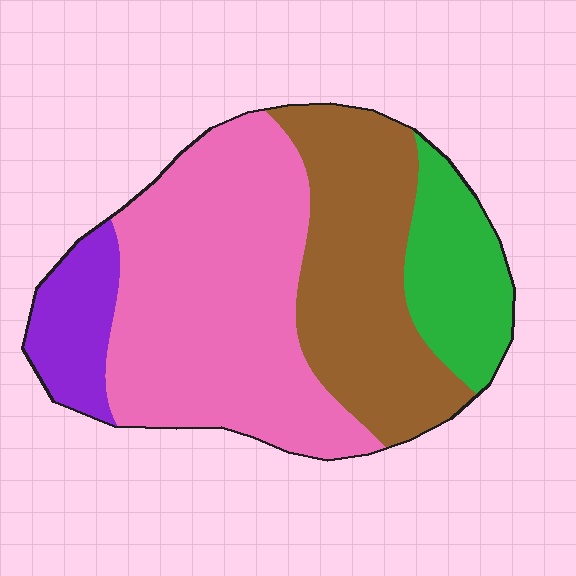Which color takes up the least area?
Purple, at roughly 10%.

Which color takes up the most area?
Pink, at roughly 45%.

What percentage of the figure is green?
Green takes up about one eighth (1/8) of the figure.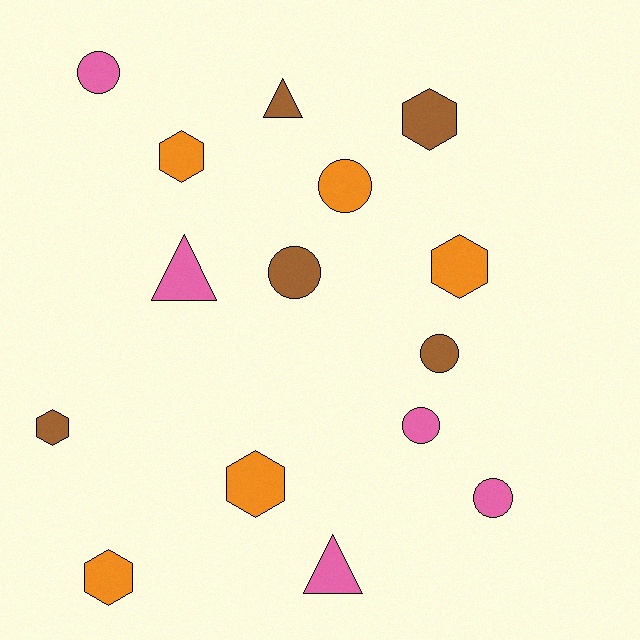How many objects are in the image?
There are 15 objects.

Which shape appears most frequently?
Hexagon, with 6 objects.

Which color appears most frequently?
Orange, with 5 objects.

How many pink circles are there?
There are 3 pink circles.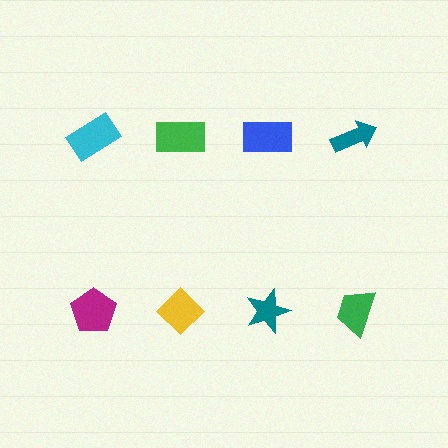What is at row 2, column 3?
A teal star.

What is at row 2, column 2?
A yellow diamond.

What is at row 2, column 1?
A magenta pentagon.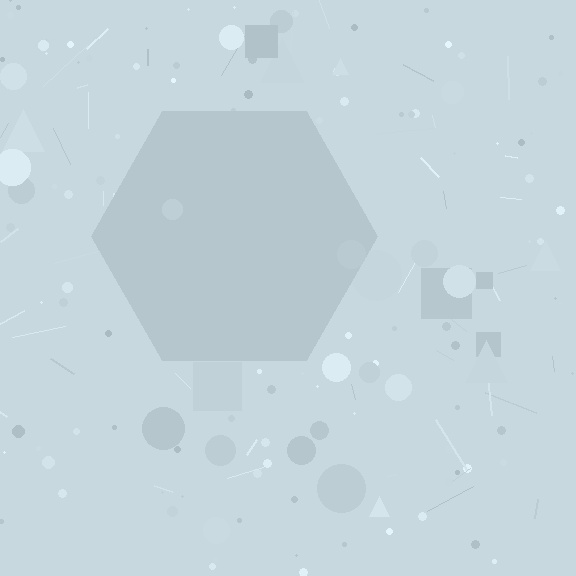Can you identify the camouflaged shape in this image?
The camouflaged shape is a hexagon.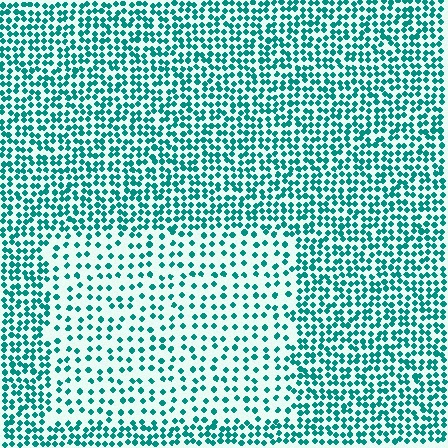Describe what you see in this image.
The image contains small teal elements arranged at two different densities. A rectangle-shaped region is visible where the elements are less densely packed than the surrounding area.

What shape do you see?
I see a rectangle.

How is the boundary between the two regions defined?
The boundary is defined by a change in element density (approximately 2.1x ratio). All elements are the same color, size, and shape.